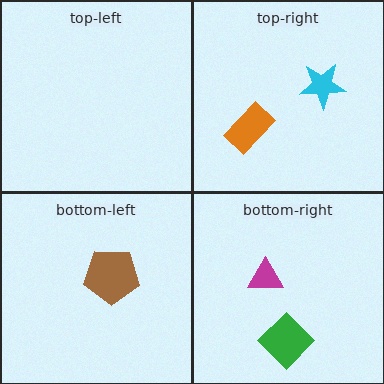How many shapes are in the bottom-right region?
2.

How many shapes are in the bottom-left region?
1.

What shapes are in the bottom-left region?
The brown pentagon.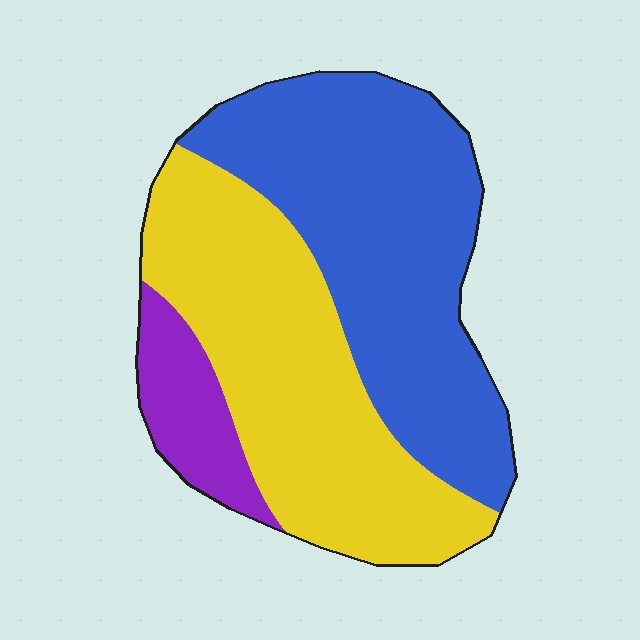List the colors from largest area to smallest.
From largest to smallest: blue, yellow, purple.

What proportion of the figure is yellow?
Yellow takes up between a quarter and a half of the figure.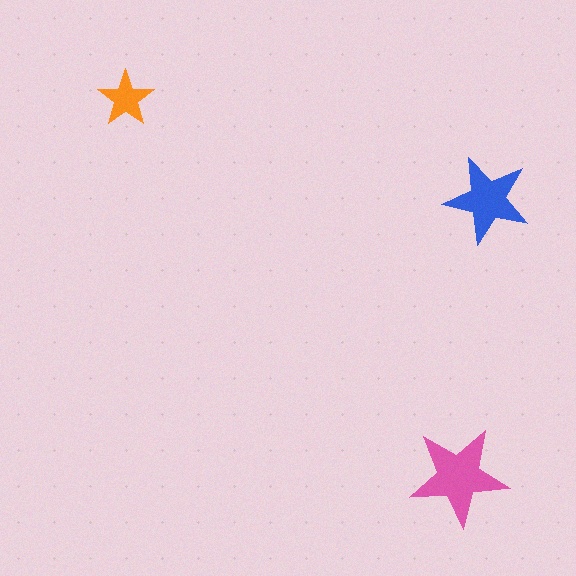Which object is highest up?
The orange star is topmost.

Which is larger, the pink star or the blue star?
The pink one.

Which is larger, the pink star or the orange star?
The pink one.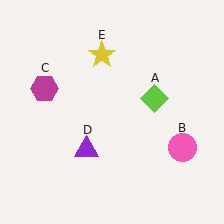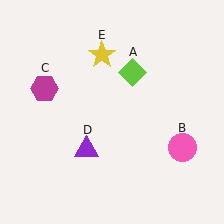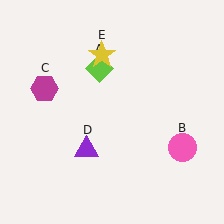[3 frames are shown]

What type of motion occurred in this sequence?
The lime diamond (object A) rotated counterclockwise around the center of the scene.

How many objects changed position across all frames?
1 object changed position: lime diamond (object A).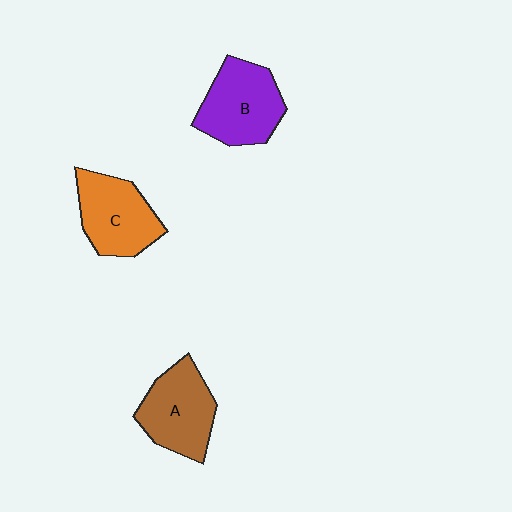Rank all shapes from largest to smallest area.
From largest to smallest: B (purple), A (brown), C (orange).